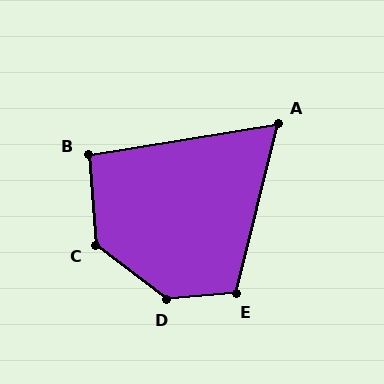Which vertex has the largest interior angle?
D, at approximately 138 degrees.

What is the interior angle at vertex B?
Approximately 95 degrees (approximately right).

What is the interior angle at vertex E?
Approximately 109 degrees (obtuse).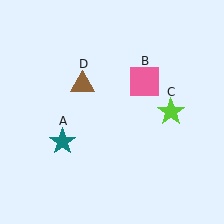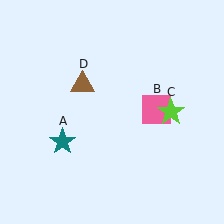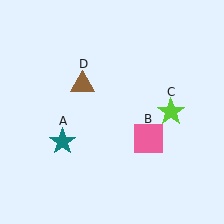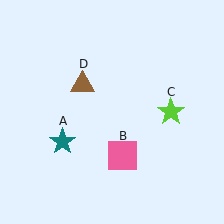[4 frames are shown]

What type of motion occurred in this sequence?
The pink square (object B) rotated clockwise around the center of the scene.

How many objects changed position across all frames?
1 object changed position: pink square (object B).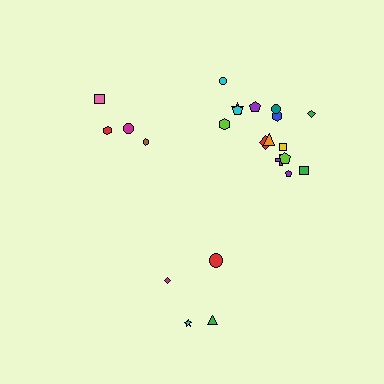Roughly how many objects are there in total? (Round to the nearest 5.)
Roughly 25 objects in total.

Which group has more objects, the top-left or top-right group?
The top-right group.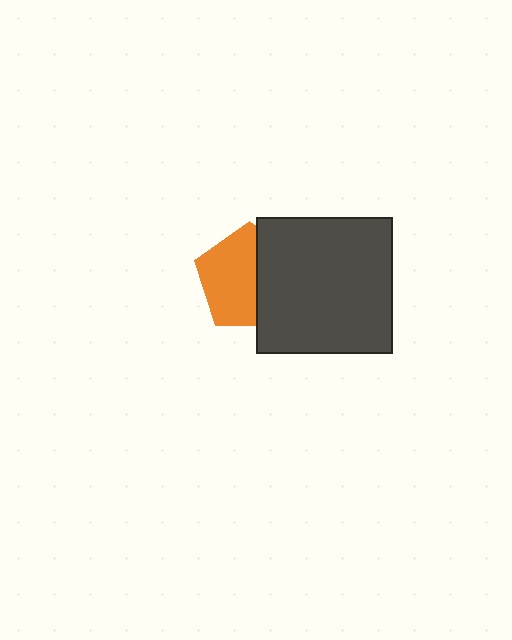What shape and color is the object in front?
The object in front is a dark gray square.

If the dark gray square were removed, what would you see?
You would see the complete orange pentagon.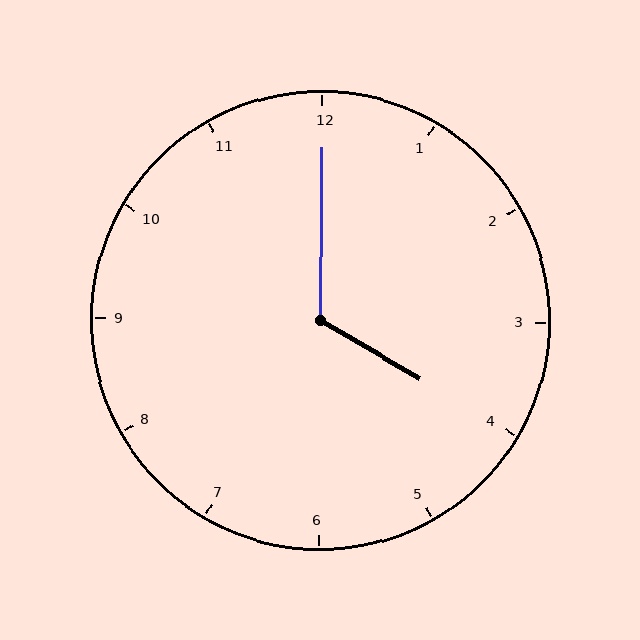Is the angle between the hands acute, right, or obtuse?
It is obtuse.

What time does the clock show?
4:00.